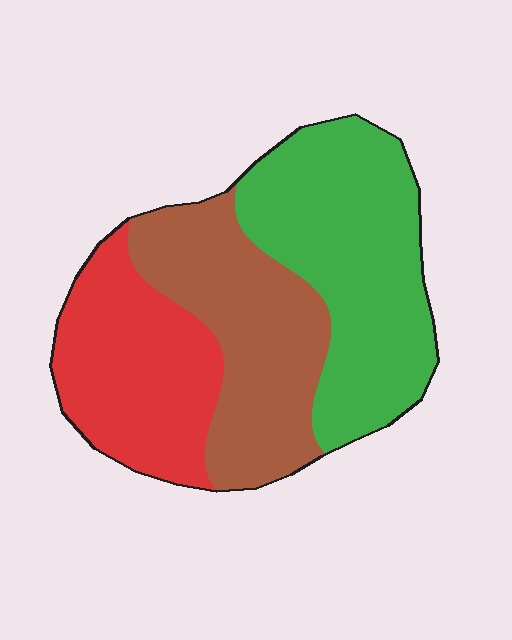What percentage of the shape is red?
Red takes up about one quarter (1/4) of the shape.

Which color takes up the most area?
Green, at roughly 40%.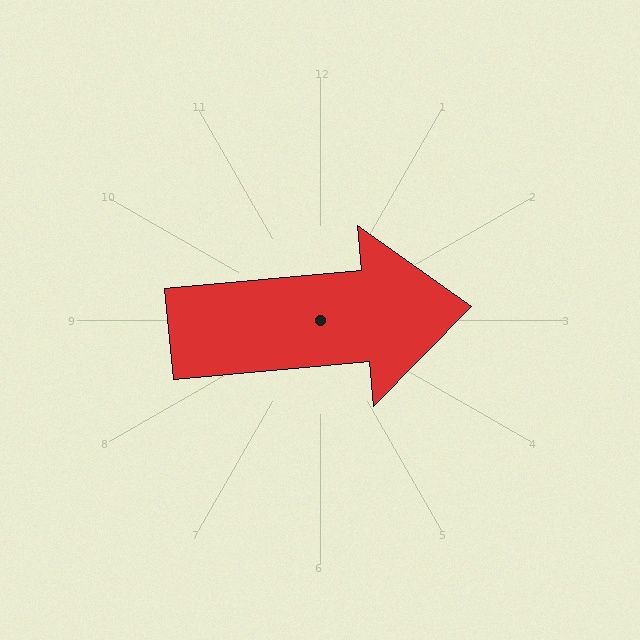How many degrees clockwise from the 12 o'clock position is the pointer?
Approximately 85 degrees.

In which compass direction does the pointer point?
East.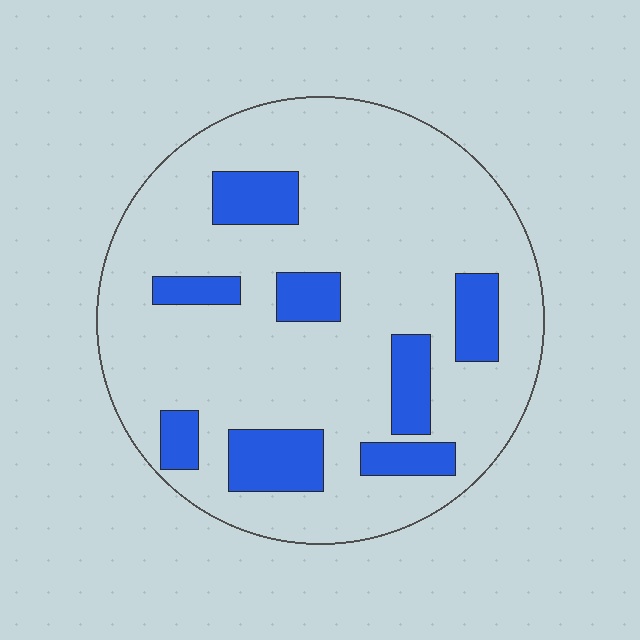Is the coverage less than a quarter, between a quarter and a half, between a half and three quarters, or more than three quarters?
Less than a quarter.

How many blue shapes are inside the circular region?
8.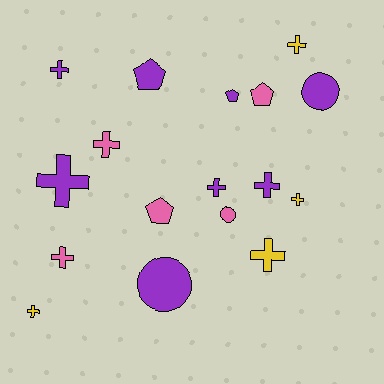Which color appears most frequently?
Purple, with 8 objects.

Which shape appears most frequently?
Cross, with 10 objects.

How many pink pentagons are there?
There are 2 pink pentagons.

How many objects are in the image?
There are 17 objects.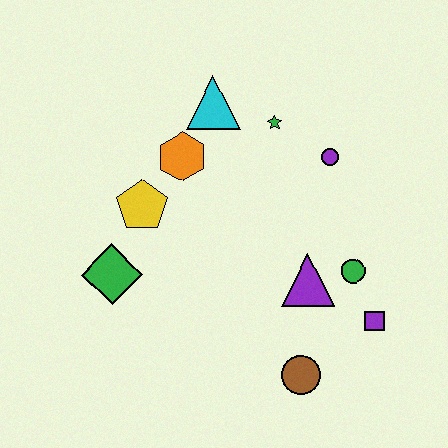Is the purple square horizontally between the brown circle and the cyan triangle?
No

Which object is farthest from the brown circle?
The cyan triangle is farthest from the brown circle.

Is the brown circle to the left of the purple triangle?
Yes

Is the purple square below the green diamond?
Yes